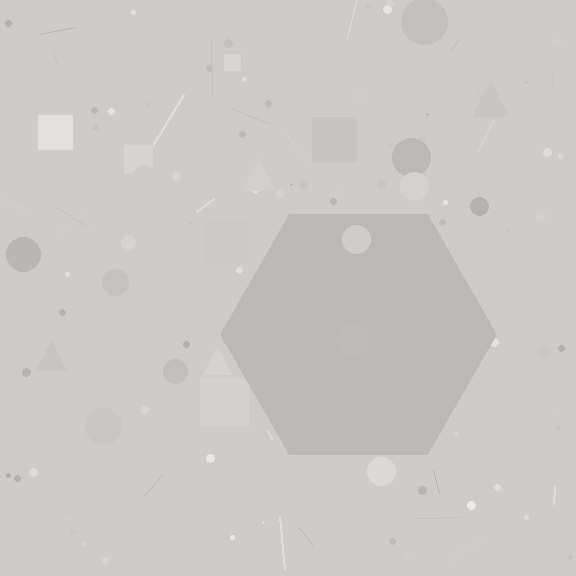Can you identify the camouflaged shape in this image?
The camouflaged shape is a hexagon.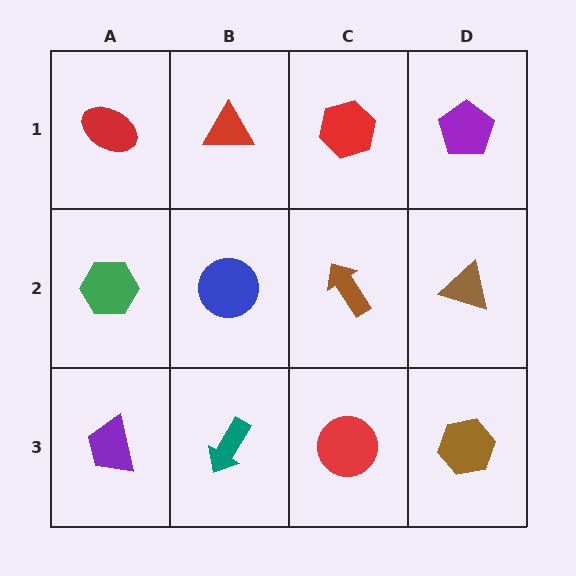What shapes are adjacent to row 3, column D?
A brown triangle (row 2, column D), a red circle (row 3, column C).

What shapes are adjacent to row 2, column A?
A red ellipse (row 1, column A), a purple trapezoid (row 3, column A), a blue circle (row 2, column B).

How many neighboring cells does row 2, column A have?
3.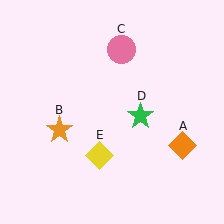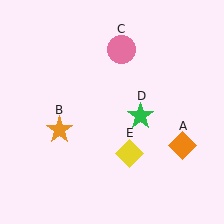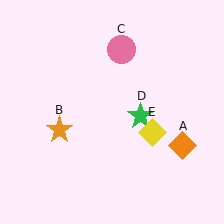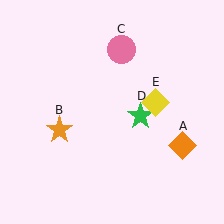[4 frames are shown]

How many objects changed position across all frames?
1 object changed position: yellow diamond (object E).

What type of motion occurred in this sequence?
The yellow diamond (object E) rotated counterclockwise around the center of the scene.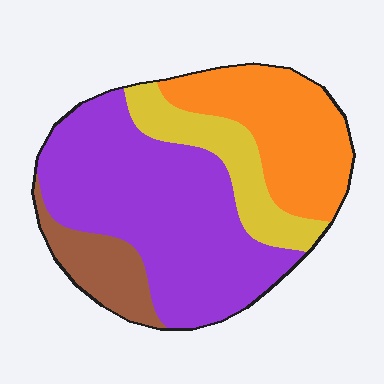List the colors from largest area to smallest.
From largest to smallest: purple, orange, yellow, brown.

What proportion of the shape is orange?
Orange takes up about one quarter (1/4) of the shape.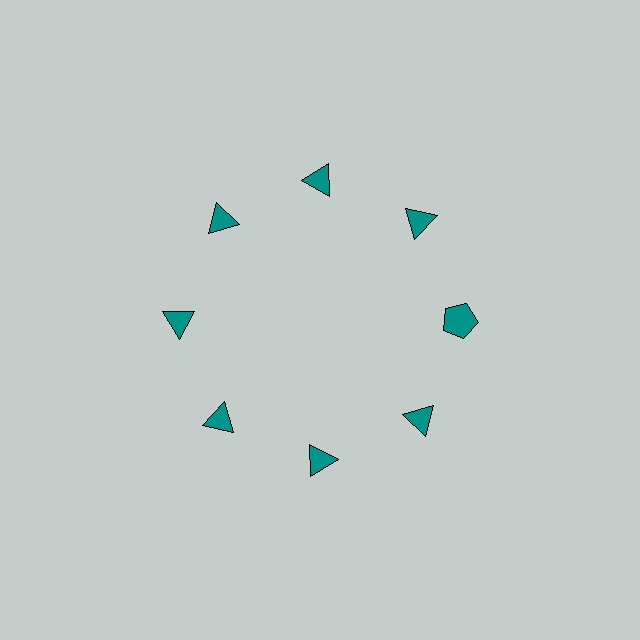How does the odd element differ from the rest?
It has a different shape: pentagon instead of triangle.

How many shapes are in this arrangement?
There are 8 shapes arranged in a ring pattern.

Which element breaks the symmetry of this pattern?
The teal pentagon at roughly the 3 o'clock position breaks the symmetry. All other shapes are teal triangles.